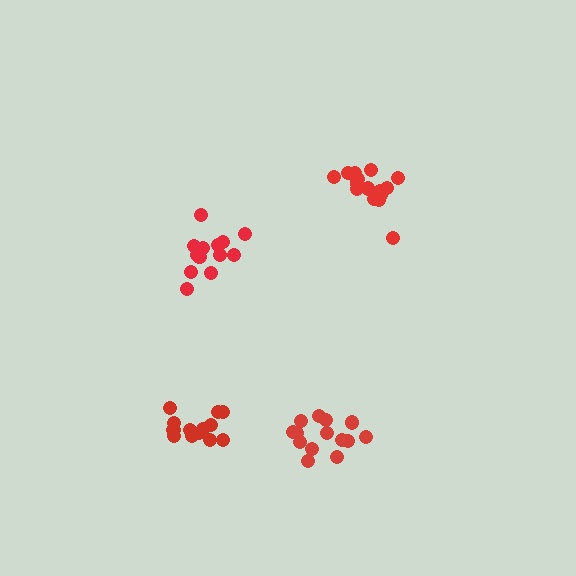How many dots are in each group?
Group 1: 14 dots, Group 2: 16 dots, Group 3: 13 dots, Group 4: 13 dots (56 total).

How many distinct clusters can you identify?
There are 4 distinct clusters.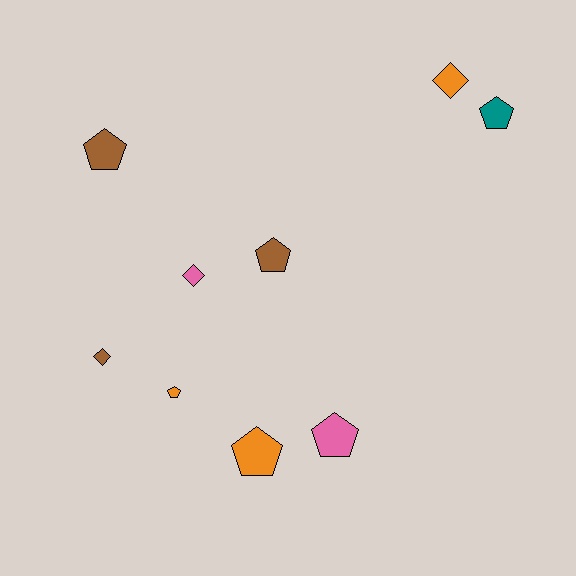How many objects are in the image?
There are 9 objects.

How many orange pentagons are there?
There are 2 orange pentagons.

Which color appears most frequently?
Brown, with 3 objects.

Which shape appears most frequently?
Pentagon, with 6 objects.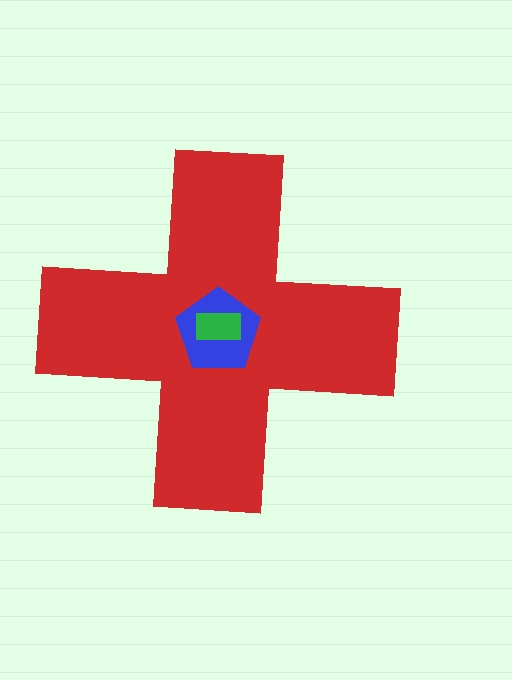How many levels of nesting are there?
3.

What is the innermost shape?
The green rectangle.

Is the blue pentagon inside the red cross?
Yes.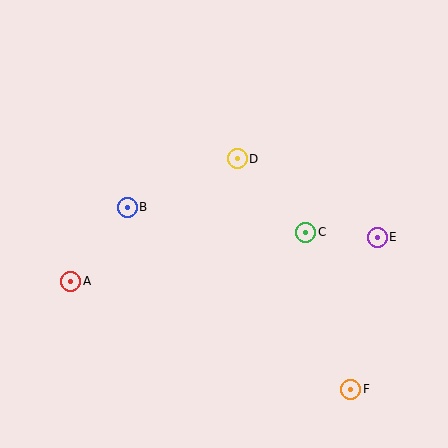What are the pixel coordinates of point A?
Point A is at (71, 281).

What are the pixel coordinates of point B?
Point B is at (127, 207).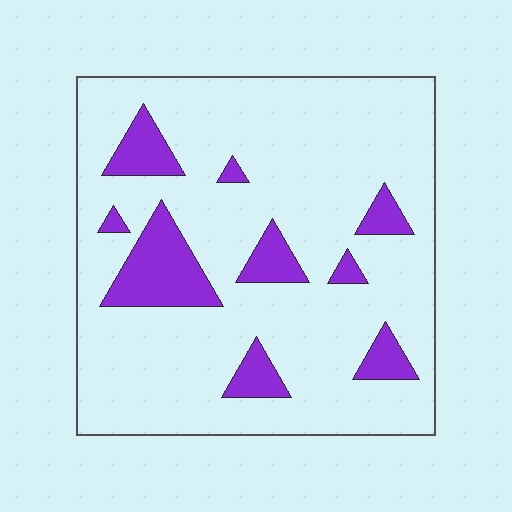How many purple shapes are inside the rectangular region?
9.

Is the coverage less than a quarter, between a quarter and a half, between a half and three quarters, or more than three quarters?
Less than a quarter.